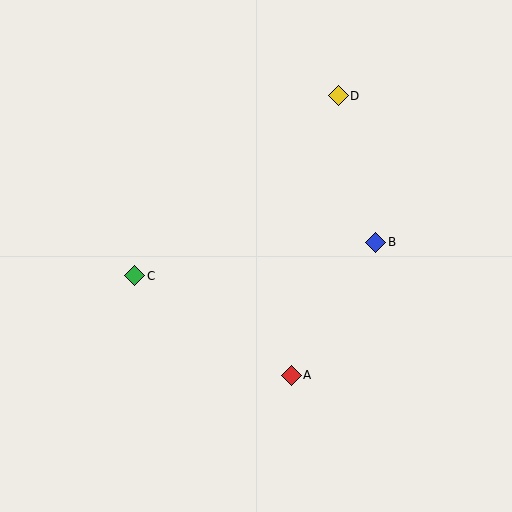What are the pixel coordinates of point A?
Point A is at (291, 375).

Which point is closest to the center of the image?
Point B at (376, 242) is closest to the center.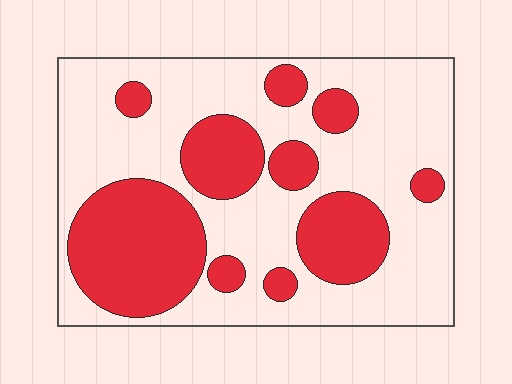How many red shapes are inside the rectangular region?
10.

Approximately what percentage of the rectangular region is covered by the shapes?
Approximately 35%.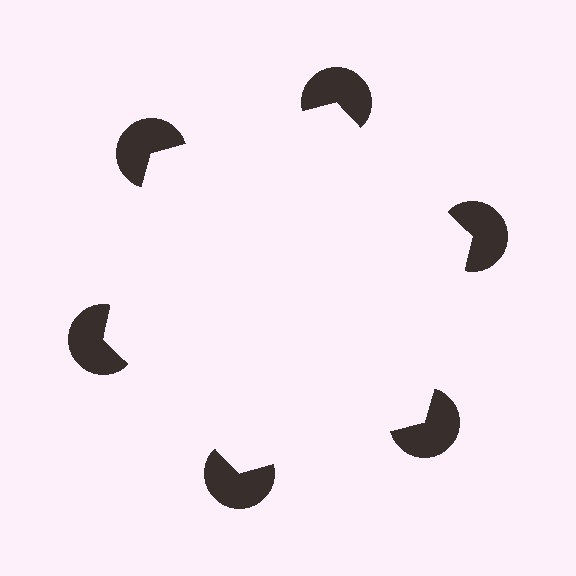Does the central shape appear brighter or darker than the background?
It typically appears slightly brighter than the background, even though no actual brightness change is drawn.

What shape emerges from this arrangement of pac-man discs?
An illusory hexagon — its edges are inferred from the aligned wedge cuts in the pac-man discs, not physically drawn.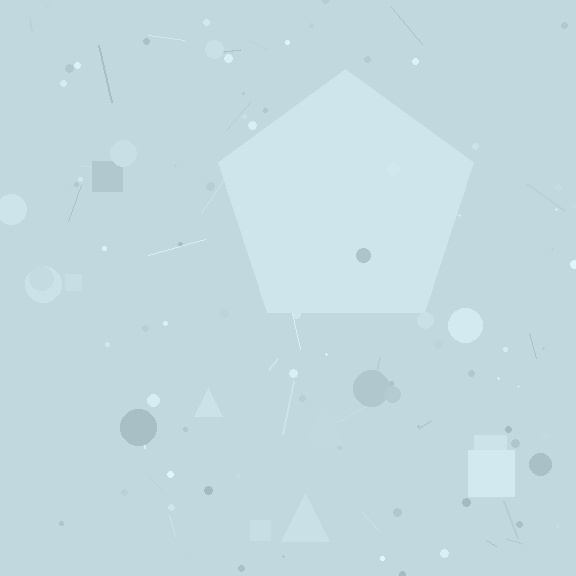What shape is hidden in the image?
A pentagon is hidden in the image.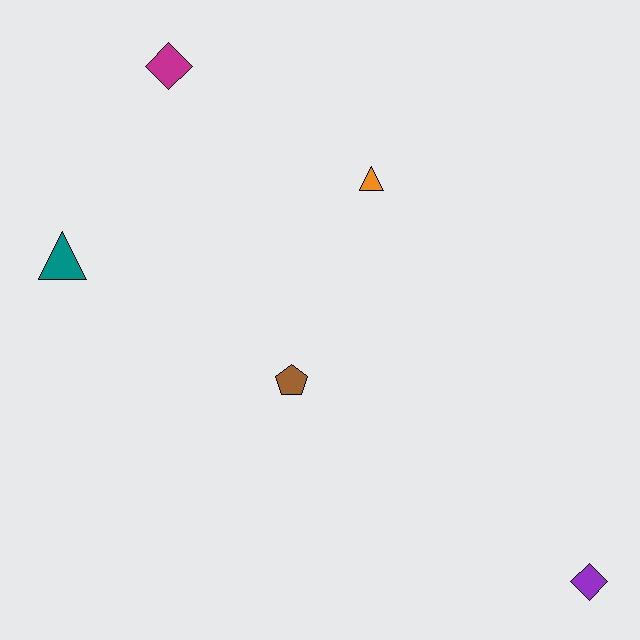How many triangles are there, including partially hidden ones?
There are 2 triangles.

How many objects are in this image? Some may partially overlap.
There are 5 objects.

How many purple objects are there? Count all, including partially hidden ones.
There is 1 purple object.